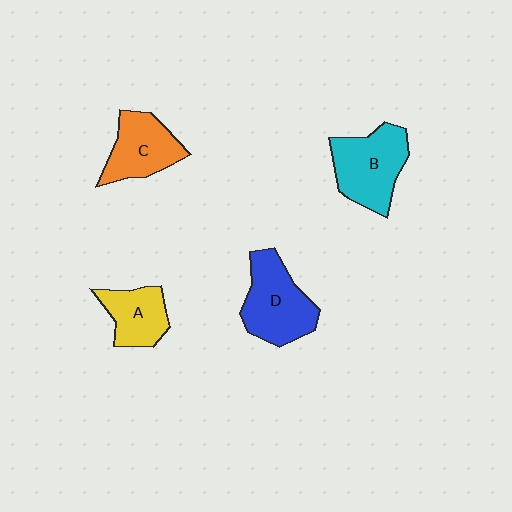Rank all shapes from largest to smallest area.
From largest to smallest: B (cyan), D (blue), C (orange), A (yellow).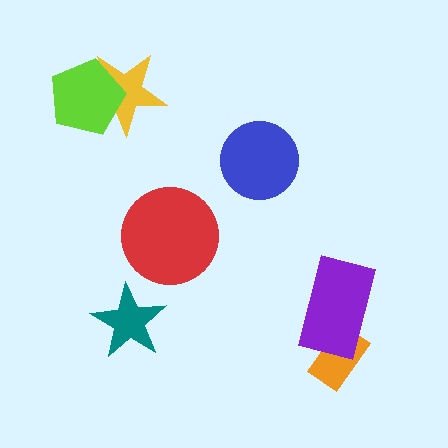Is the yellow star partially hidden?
Yes, it is partially covered by another shape.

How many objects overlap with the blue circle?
0 objects overlap with the blue circle.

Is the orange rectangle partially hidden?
Yes, it is partially covered by another shape.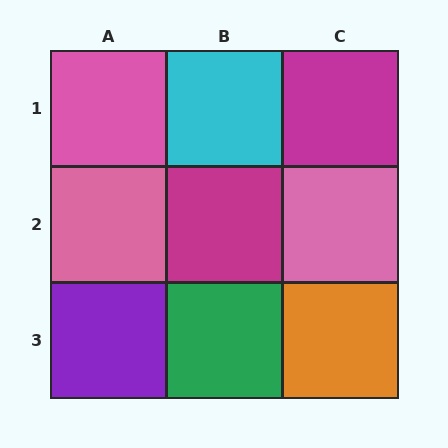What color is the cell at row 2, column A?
Pink.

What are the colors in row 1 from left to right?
Pink, cyan, magenta.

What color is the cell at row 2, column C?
Pink.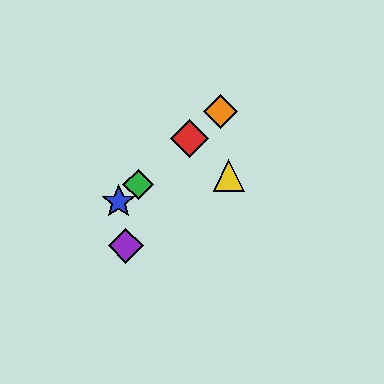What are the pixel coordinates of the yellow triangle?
The yellow triangle is at (229, 175).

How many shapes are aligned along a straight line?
4 shapes (the red diamond, the blue star, the green diamond, the orange diamond) are aligned along a straight line.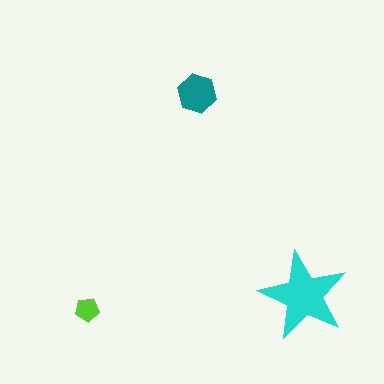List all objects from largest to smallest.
The cyan star, the teal hexagon, the lime pentagon.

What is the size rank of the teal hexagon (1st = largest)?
2nd.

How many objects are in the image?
There are 3 objects in the image.